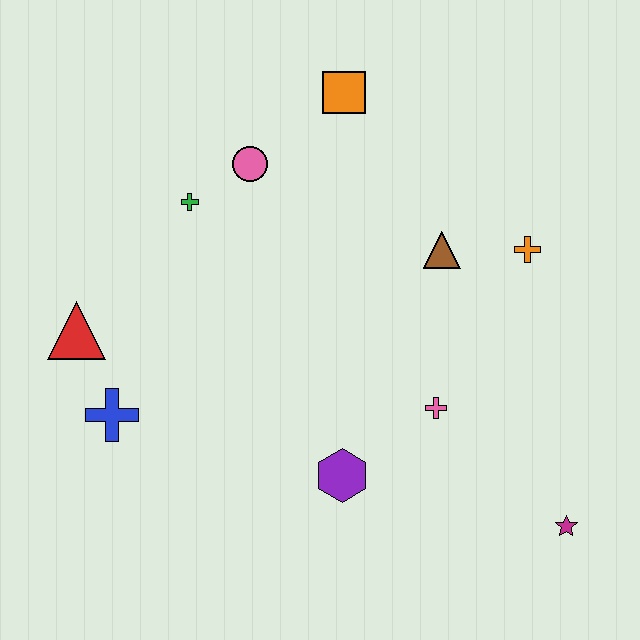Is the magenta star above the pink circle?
No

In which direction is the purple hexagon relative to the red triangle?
The purple hexagon is to the right of the red triangle.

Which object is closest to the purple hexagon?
The pink cross is closest to the purple hexagon.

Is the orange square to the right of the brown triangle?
No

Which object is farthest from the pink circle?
The magenta star is farthest from the pink circle.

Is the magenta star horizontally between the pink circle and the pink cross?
No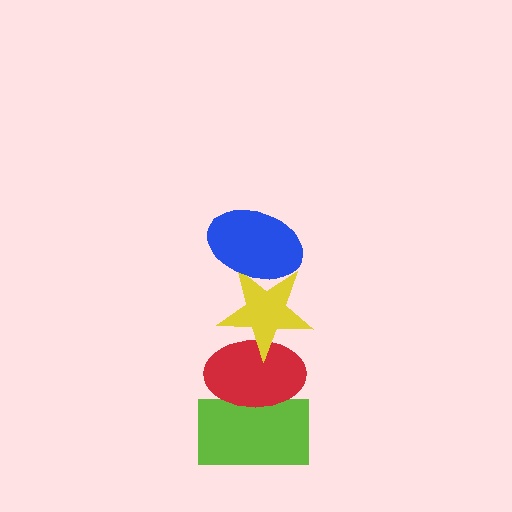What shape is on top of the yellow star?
The blue ellipse is on top of the yellow star.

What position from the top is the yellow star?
The yellow star is 2nd from the top.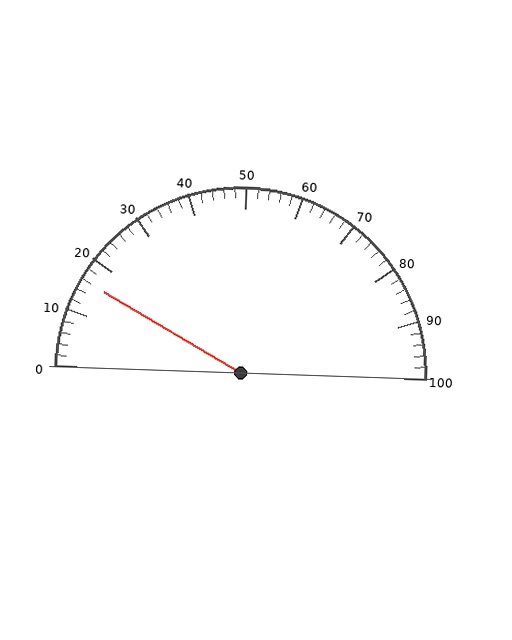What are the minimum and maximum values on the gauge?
The gauge ranges from 0 to 100.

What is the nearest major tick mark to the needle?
The nearest major tick mark is 20.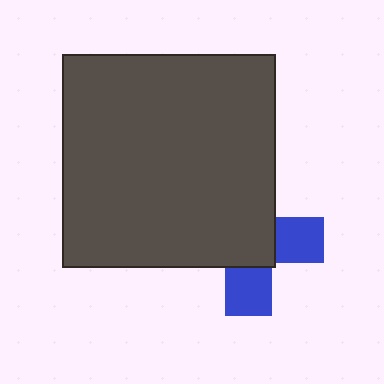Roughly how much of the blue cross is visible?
A small part of it is visible (roughly 37%).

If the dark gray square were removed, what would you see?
You would see the complete blue cross.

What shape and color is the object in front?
The object in front is a dark gray square.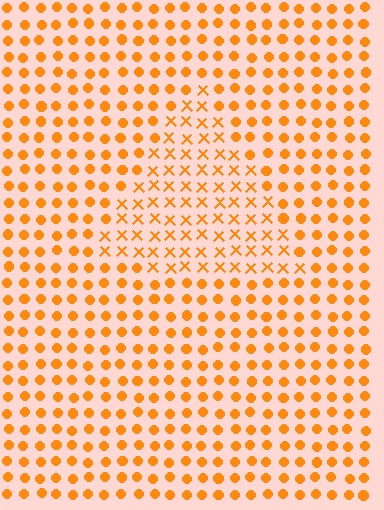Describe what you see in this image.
The image is filled with small orange elements arranged in a uniform grid. A triangle-shaped region contains X marks, while the surrounding area contains circles. The boundary is defined purely by the change in element shape.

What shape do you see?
I see a triangle.